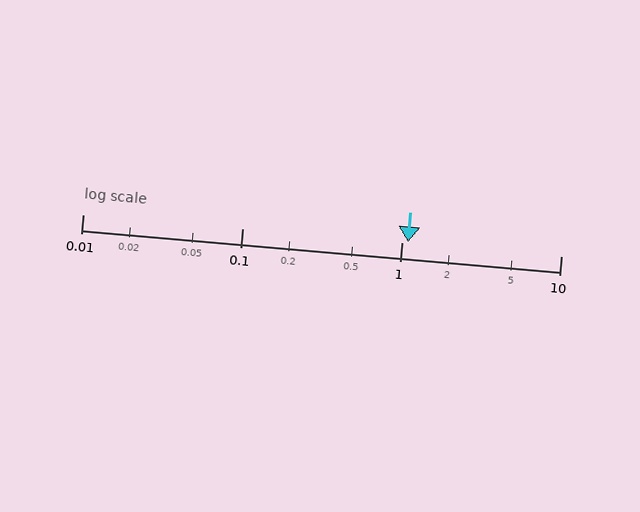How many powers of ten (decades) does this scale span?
The scale spans 3 decades, from 0.01 to 10.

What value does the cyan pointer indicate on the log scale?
The pointer indicates approximately 1.1.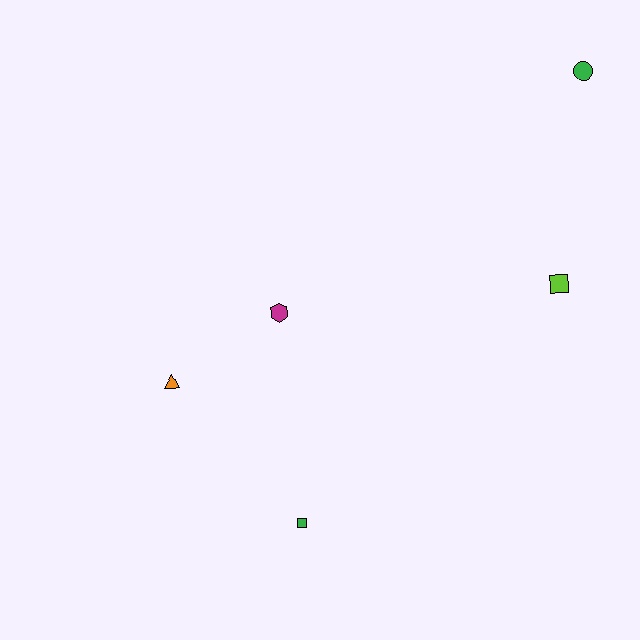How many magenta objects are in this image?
There is 1 magenta object.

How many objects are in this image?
There are 5 objects.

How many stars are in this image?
There are no stars.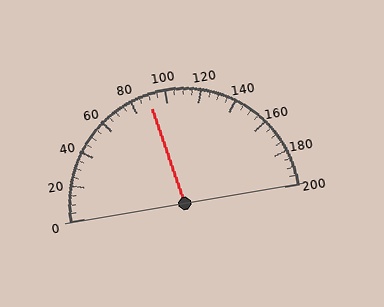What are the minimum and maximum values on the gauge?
The gauge ranges from 0 to 200.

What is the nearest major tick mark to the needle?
The nearest major tick mark is 80.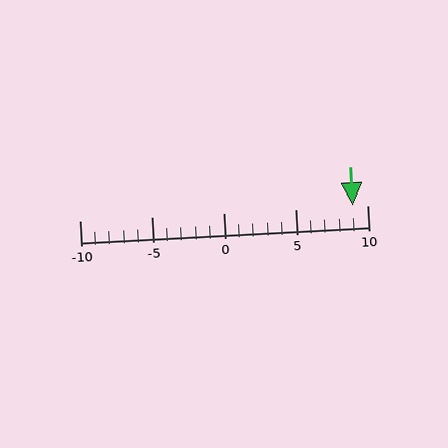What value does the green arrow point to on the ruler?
The green arrow points to approximately 9.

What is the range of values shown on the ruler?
The ruler shows values from -10 to 10.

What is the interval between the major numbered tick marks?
The major tick marks are spaced 5 units apart.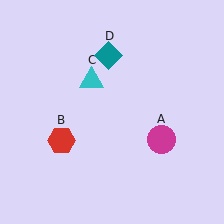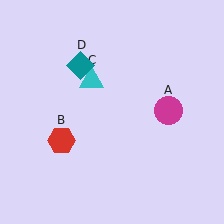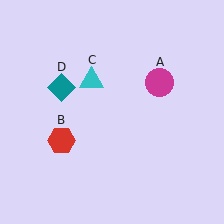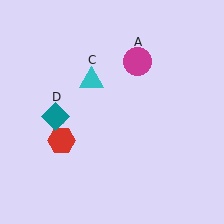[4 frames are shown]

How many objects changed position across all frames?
2 objects changed position: magenta circle (object A), teal diamond (object D).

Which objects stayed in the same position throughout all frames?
Red hexagon (object B) and cyan triangle (object C) remained stationary.